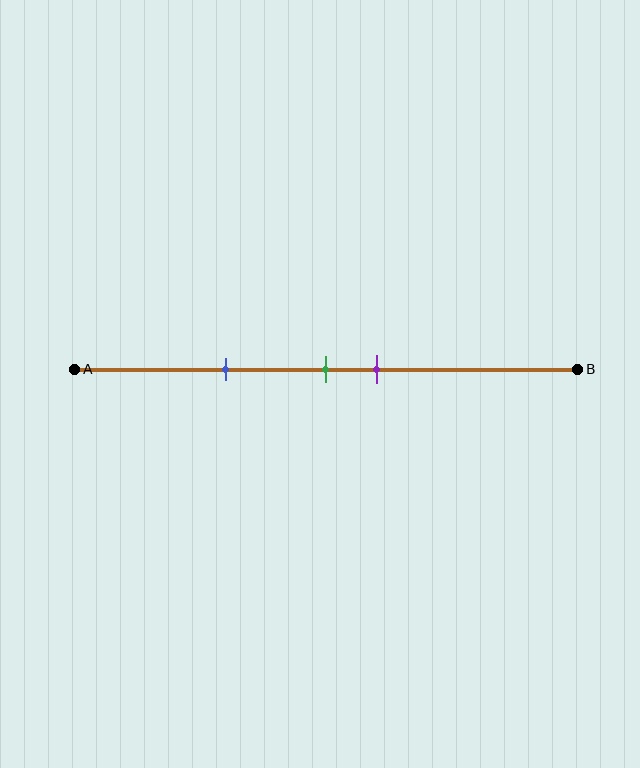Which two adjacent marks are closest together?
The green and purple marks are the closest adjacent pair.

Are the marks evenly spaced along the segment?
No, the marks are not evenly spaced.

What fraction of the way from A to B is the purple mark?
The purple mark is approximately 60% (0.6) of the way from A to B.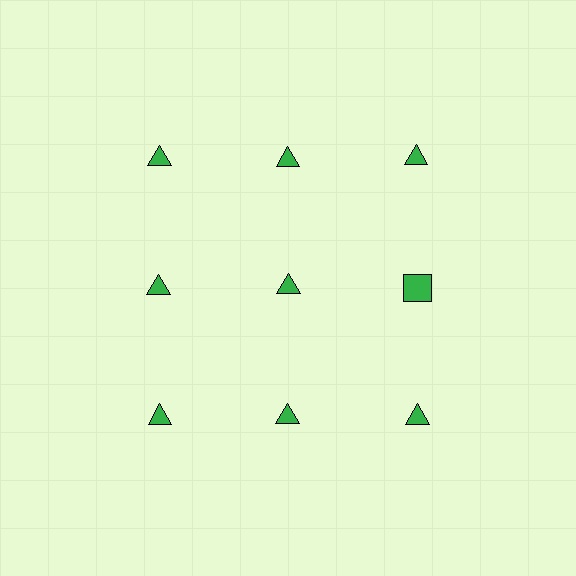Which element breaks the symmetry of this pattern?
The green square in the second row, center column breaks the symmetry. All other shapes are green triangles.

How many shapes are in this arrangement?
There are 9 shapes arranged in a grid pattern.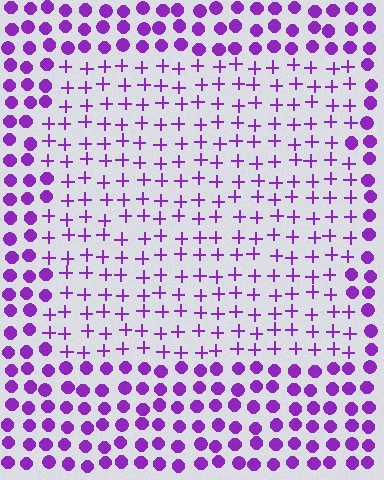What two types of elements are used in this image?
The image uses plus signs inside the rectangle region and circles outside it.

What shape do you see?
I see a rectangle.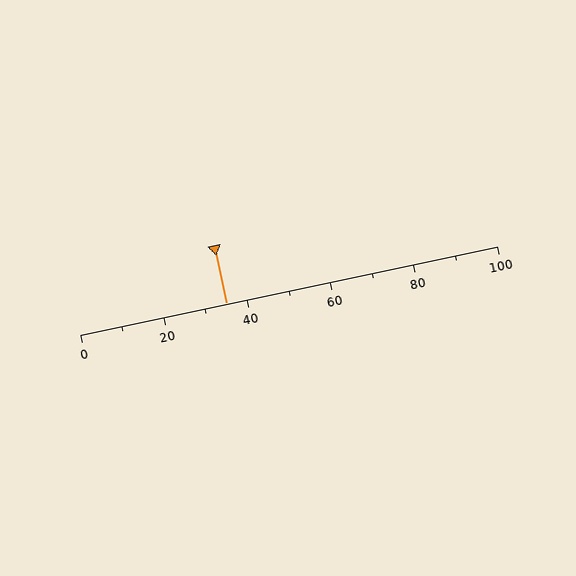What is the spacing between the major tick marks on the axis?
The major ticks are spaced 20 apart.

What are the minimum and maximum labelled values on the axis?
The axis runs from 0 to 100.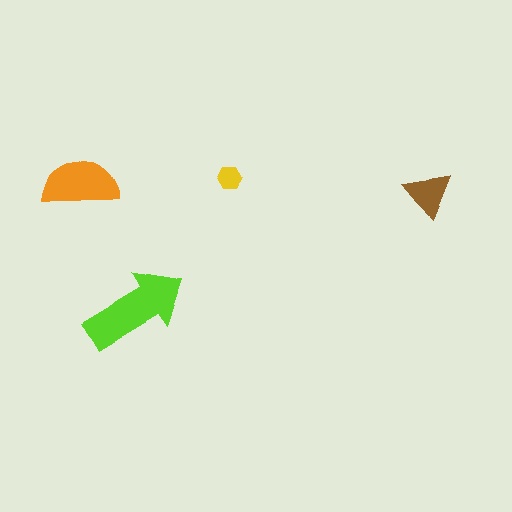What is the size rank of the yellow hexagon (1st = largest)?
4th.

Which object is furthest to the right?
The brown triangle is rightmost.